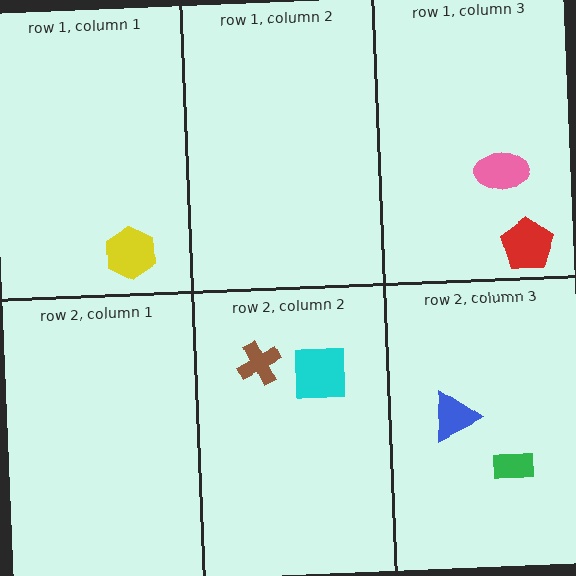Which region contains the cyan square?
The row 2, column 2 region.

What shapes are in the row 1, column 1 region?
The yellow hexagon.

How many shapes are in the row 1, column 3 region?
2.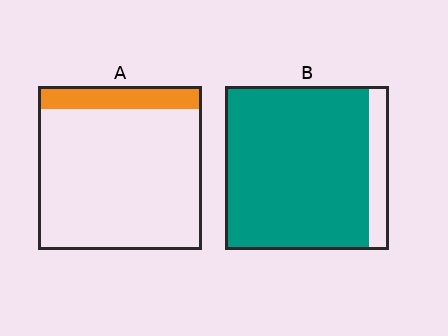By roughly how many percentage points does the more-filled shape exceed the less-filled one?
By roughly 75 percentage points (B over A).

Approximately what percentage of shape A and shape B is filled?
A is approximately 15% and B is approximately 90%.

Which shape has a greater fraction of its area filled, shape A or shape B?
Shape B.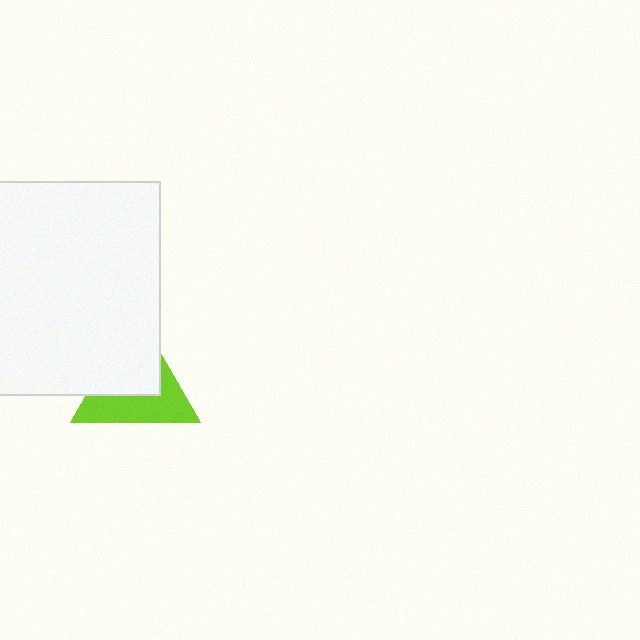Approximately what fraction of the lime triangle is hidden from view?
Roughly 51% of the lime triangle is hidden behind the white square.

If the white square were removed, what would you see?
You would see the complete lime triangle.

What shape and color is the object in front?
The object in front is a white square.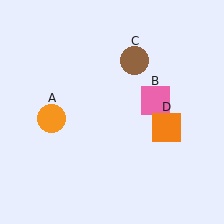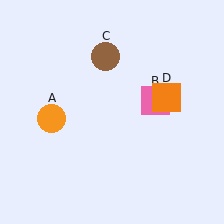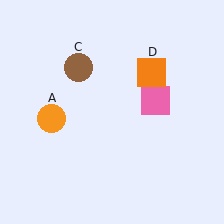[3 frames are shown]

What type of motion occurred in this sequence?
The brown circle (object C), orange square (object D) rotated counterclockwise around the center of the scene.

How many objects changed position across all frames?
2 objects changed position: brown circle (object C), orange square (object D).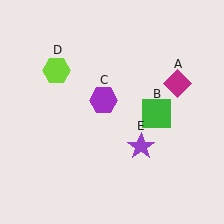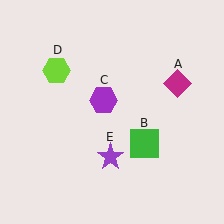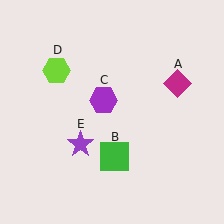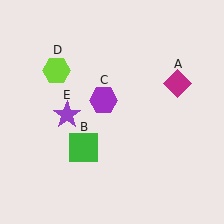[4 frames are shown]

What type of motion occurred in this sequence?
The green square (object B), purple star (object E) rotated clockwise around the center of the scene.